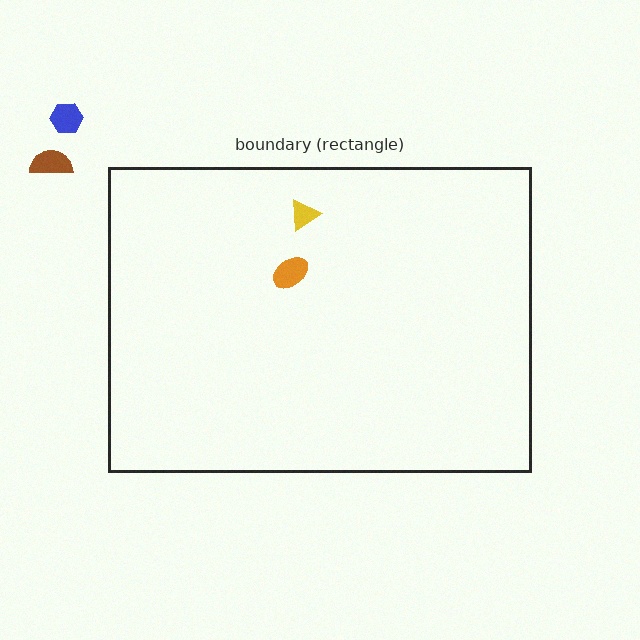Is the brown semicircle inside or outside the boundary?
Outside.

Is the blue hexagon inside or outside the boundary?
Outside.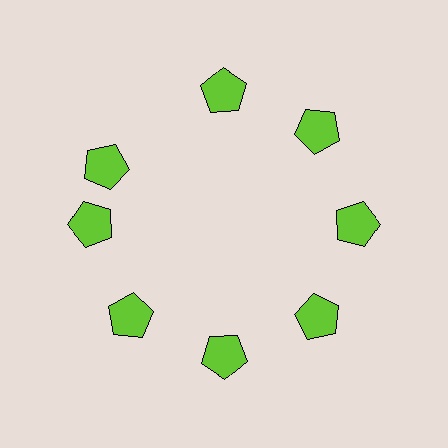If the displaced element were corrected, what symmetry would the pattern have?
It would have 8-fold rotational symmetry — the pattern would map onto itself every 45 degrees.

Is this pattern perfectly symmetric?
No. The 8 lime pentagons are arranged in a ring, but one element near the 10 o'clock position is rotated out of alignment along the ring, breaking the 8-fold rotational symmetry.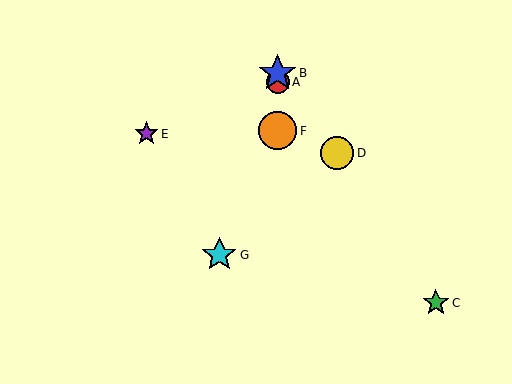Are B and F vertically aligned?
Yes, both are at x≈278.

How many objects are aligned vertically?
3 objects (A, B, F) are aligned vertically.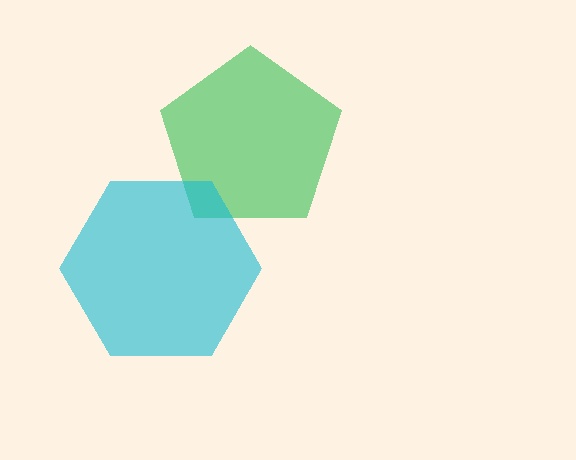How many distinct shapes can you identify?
There are 2 distinct shapes: a green pentagon, a cyan hexagon.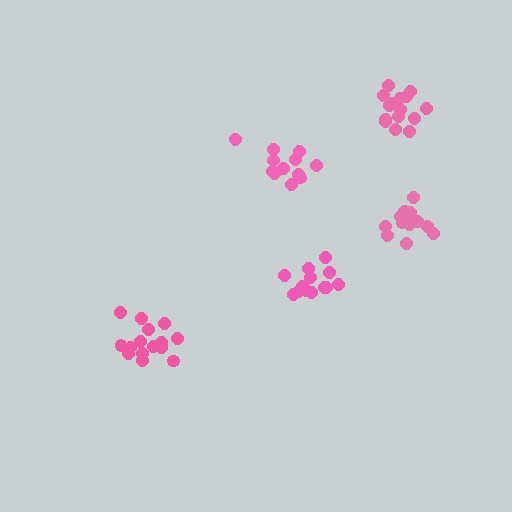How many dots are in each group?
Group 1: 15 dots, Group 2: 12 dots, Group 3: 15 dots, Group 4: 15 dots, Group 5: 13 dots (70 total).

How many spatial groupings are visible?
There are 5 spatial groupings.